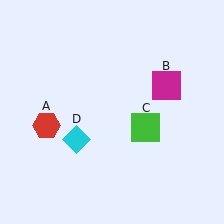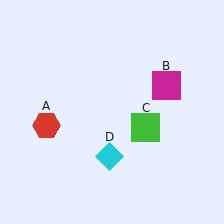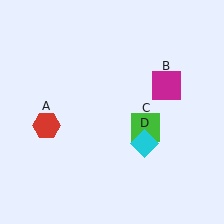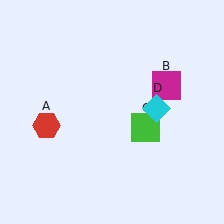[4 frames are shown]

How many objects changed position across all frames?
1 object changed position: cyan diamond (object D).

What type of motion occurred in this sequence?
The cyan diamond (object D) rotated counterclockwise around the center of the scene.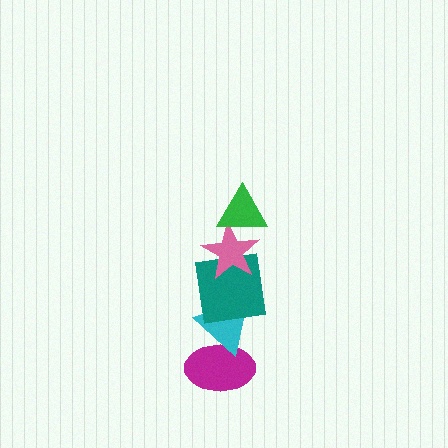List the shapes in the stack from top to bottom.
From top to bottom: the green triangle, the pink star, the teal square, the cyan triangle, the magenta ellipse.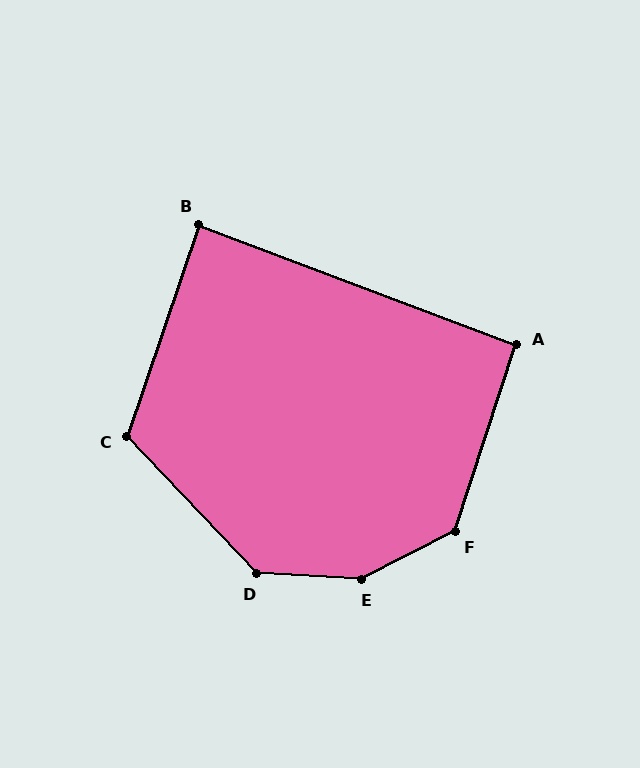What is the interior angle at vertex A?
Approximately 93 degrees (approximately right).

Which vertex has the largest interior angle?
E, at approximately 149 degrees.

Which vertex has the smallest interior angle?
B, at approximately 88 degrees.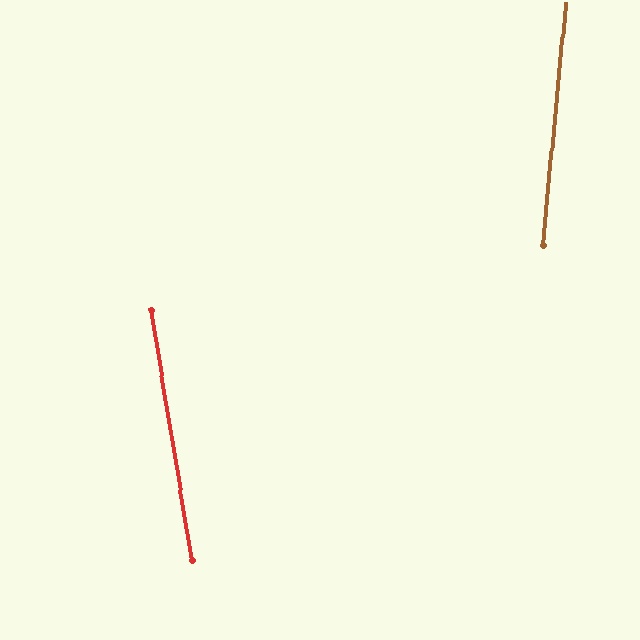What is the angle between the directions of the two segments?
Approximately 15 degrees.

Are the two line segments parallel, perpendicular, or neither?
Neither parallel nor perpendicular — they differ by about 15°.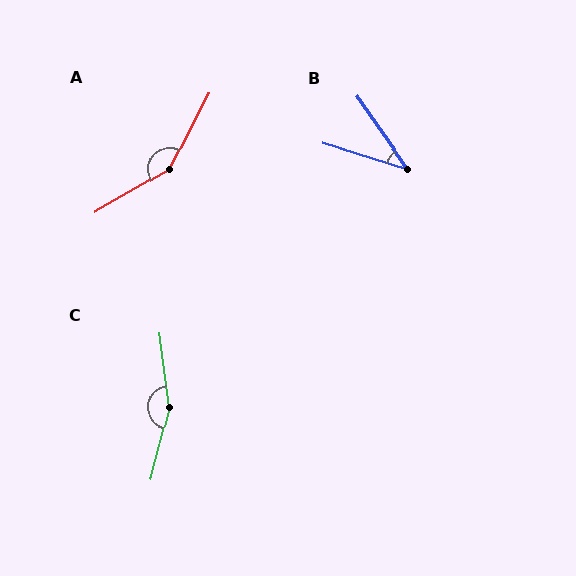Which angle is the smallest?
B, at approximately 38 degrees.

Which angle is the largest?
C, at approximately 159 degrees.